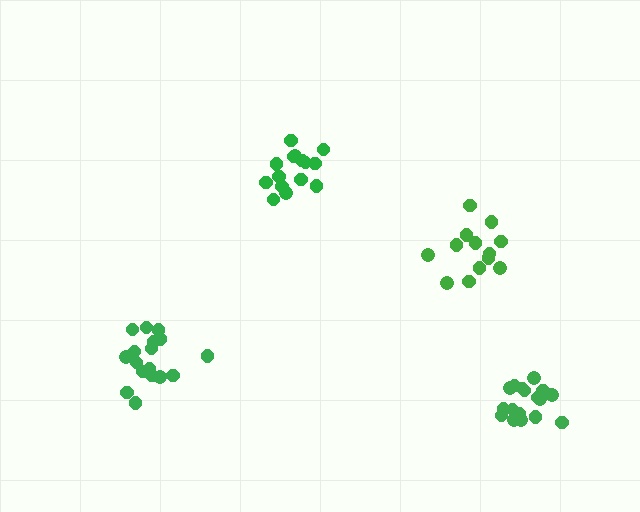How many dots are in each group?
Group 1: 15 dots, Group 2: 17 dots, Group 3: 17 dots, Group 4: 13 dots (62 total).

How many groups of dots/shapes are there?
There are 4 groups.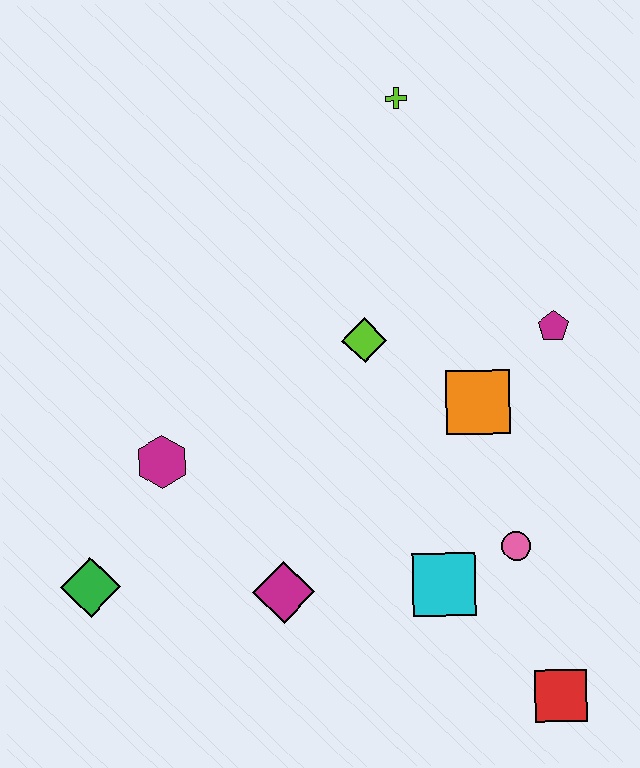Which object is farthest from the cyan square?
The lime cross is farthest from the cyan square.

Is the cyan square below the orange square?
Yes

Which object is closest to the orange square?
The magenta pentagon is closest to the orange square.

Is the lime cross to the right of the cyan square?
No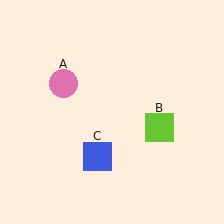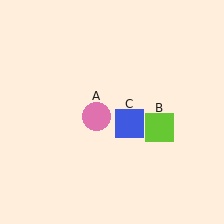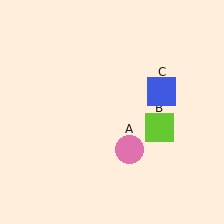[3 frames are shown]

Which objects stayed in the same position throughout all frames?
Lime square (object B) remained stationary.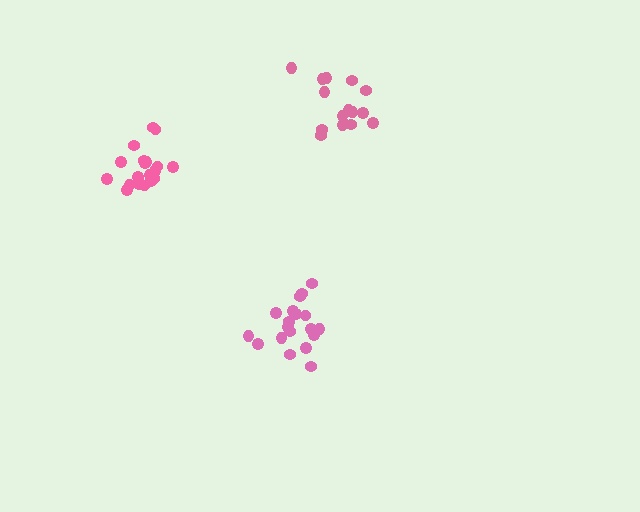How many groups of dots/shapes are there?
There are 3 groups.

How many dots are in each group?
Group 1: 19 dots, Group 2: 20 dots, Group 3: 17 dots (56 total).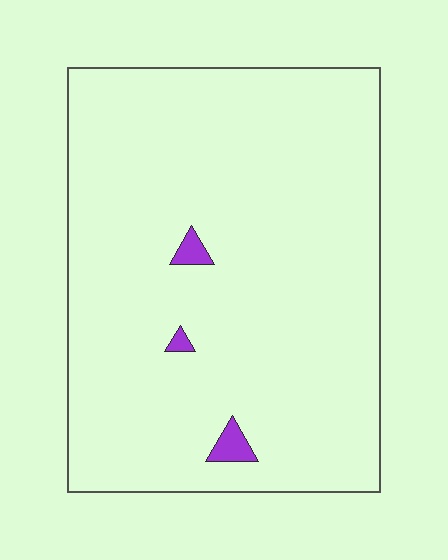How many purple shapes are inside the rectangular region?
3.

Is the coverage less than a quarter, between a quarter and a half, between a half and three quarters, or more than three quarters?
Less than a quarter.